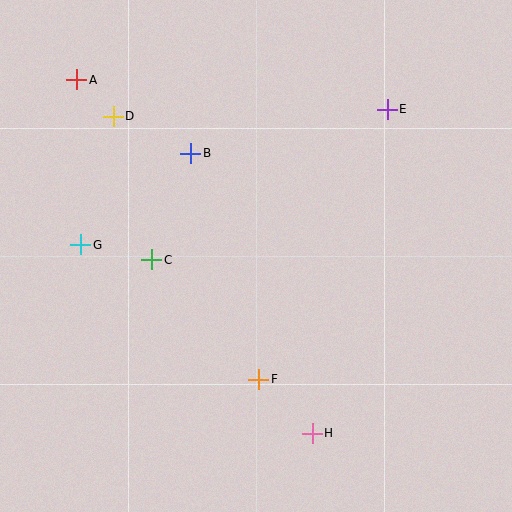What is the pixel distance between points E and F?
The distance between E and F is 299 pixels.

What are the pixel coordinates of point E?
Point E is at (387, 109).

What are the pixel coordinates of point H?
Point H is at (312, 433).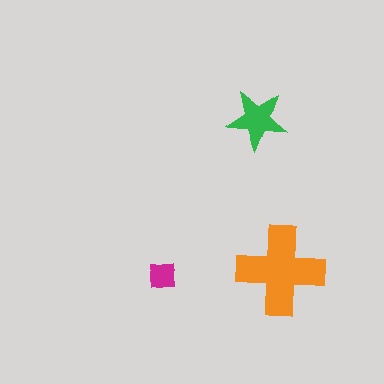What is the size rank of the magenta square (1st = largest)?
3rd.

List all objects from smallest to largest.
The magenta square, the green star, the orange cross.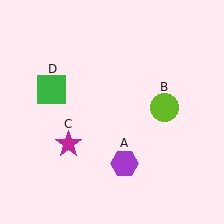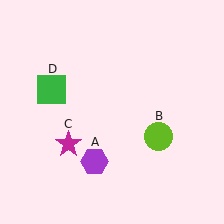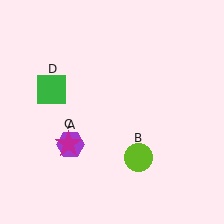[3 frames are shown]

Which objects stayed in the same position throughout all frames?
Magenta star (object C) and green square (object D) remained stationary.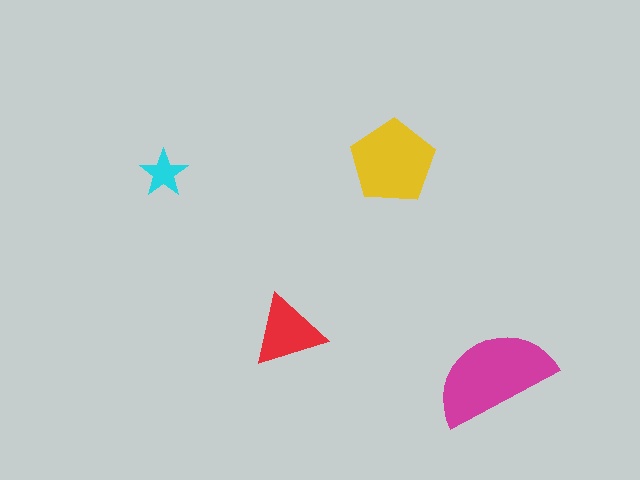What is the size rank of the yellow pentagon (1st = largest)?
2nd.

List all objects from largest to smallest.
The magenta semicircle, the yellow pentagon, the red triangle, the cyan star.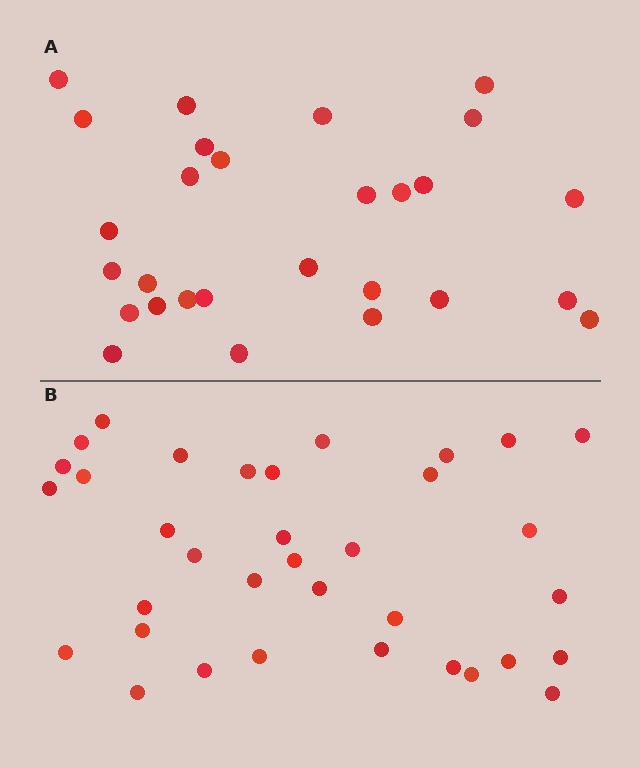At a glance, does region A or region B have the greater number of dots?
Region B (the bottom region) has more dots.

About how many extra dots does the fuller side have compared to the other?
Region B has roughly 8 or so more dots than region A.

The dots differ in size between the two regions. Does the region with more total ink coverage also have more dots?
No. Region A has more total ink coverage because its dots are larger, but region B actually contains more individual dots. Total area can be misleading — the number of items is what matters here.